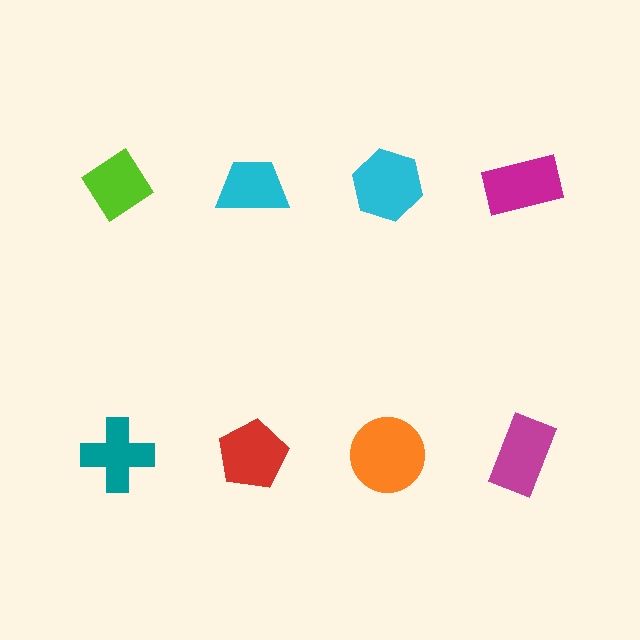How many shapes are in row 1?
4 shapes.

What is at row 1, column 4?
A magenta rectangle.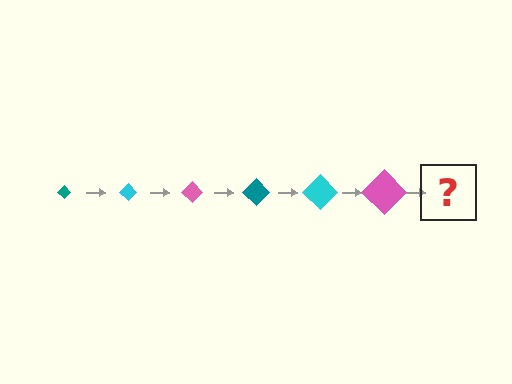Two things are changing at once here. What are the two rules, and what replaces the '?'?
The two rules are that the diamond grows larger each step and the color cycles through teal, cyan, and pink. The '?' should be a teal diamond, larger than the previous one.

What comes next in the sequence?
The next element should be a teal diamond, larger than the previous one.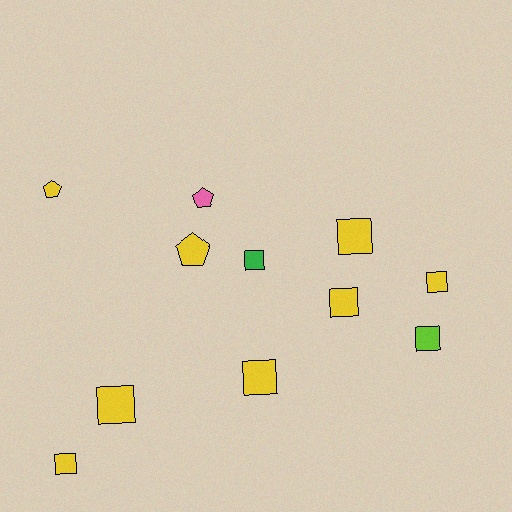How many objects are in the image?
There are 11 objects.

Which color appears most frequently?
Yellow, with 8 objects.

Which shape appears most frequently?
Square, with 8 objects.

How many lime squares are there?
There is 1 lime square.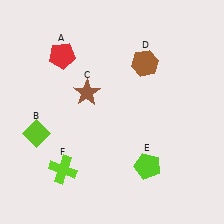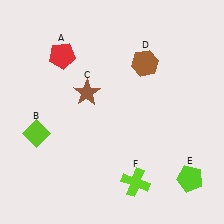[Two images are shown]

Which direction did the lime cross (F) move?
The lime cross (F) moved right.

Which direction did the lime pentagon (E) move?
The lime pentagon (E) moved right.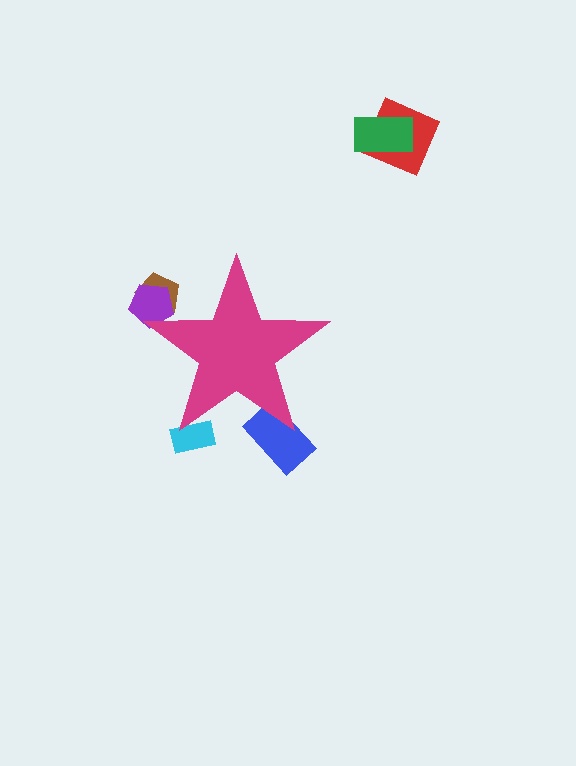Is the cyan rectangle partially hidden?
Yes, the cyan rectangle is partially hidden behind the magenta star.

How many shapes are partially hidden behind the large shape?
4 shapes are partially hidden.